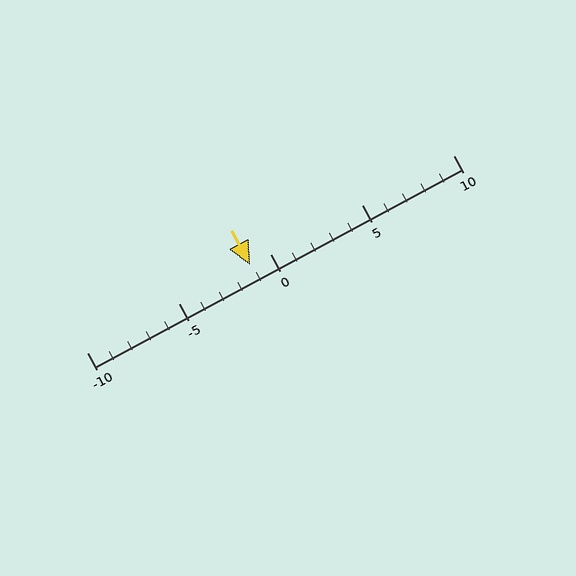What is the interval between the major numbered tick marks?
The major tick marks are spaced 5 units apart.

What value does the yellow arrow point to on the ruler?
The yellow arrow points to approximately -1.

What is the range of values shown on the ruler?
The ruler shows values from -10 to 10.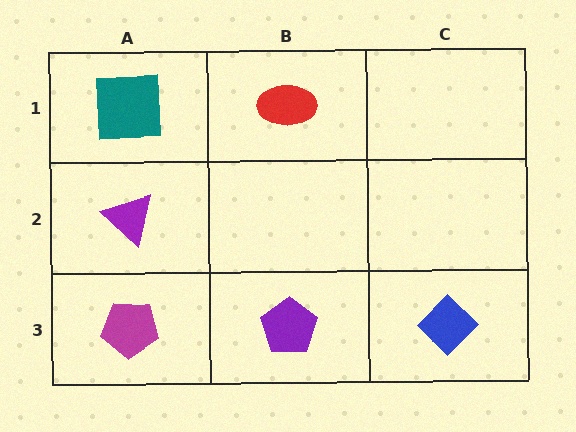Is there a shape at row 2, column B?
No, that cell is empty.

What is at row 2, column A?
A purple triangle.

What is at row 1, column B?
A red ellipse.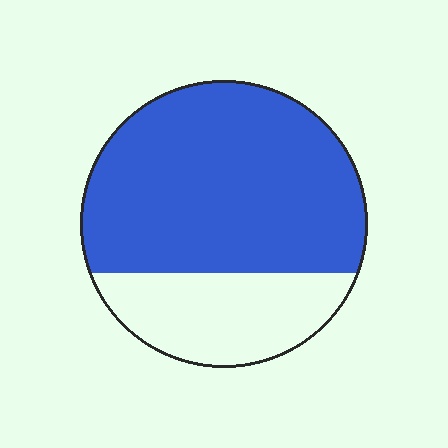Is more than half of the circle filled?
Yes.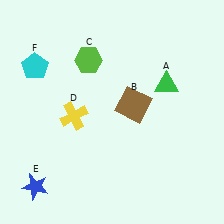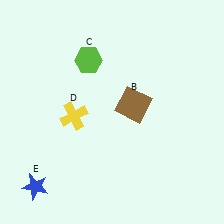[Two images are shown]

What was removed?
The cyan pentagon (F), the green triangle (A) were removed in Image 2.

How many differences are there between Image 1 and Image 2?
There are 2 differences between the two images.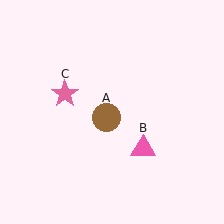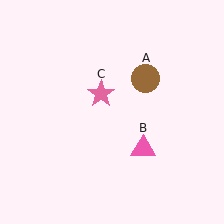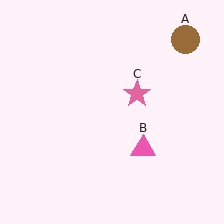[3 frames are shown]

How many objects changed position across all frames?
2 objects changed position: brown circle (object A), pink star (object C).